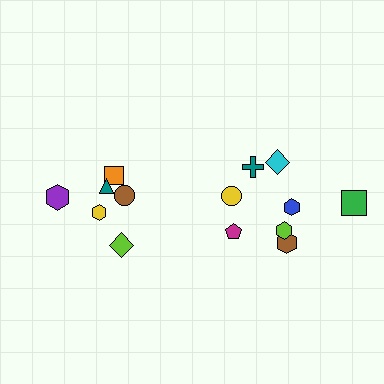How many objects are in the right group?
There are 8 objects.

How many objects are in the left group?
There are 6 objects.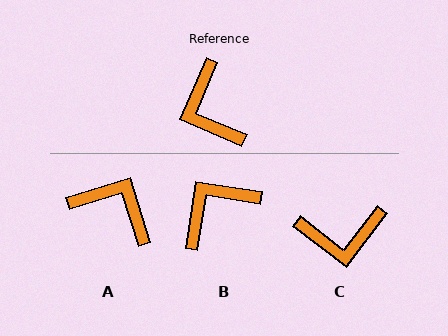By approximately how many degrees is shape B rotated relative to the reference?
Approximately 76 degrees clockwise.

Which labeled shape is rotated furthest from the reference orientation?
A, about 140 degrees away.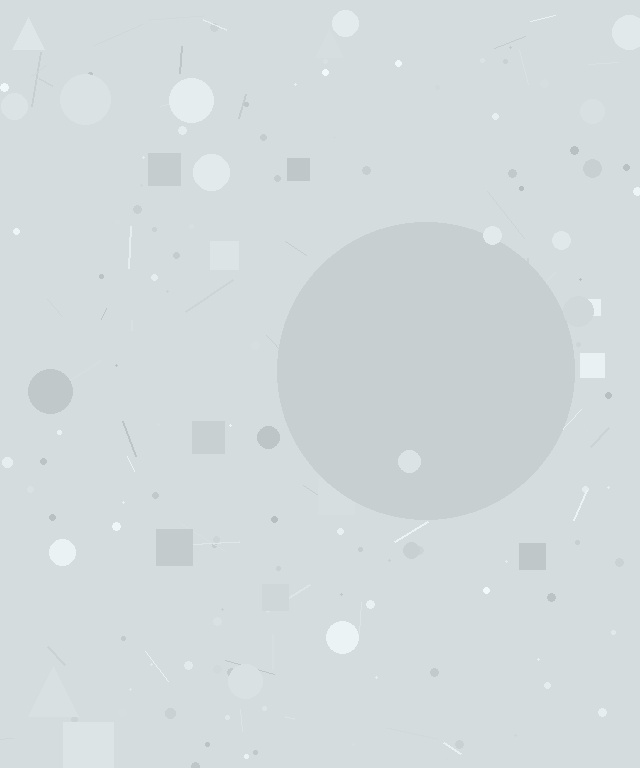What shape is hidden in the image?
A circle is hidden in the image.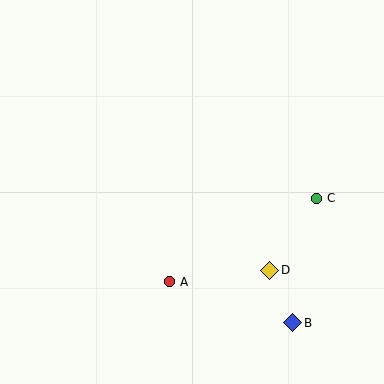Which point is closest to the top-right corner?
Point C is closest to the top-right corner.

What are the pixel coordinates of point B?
Point B is at (293, 323).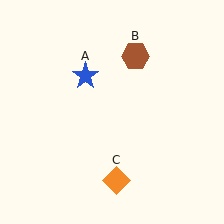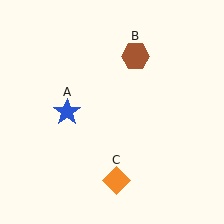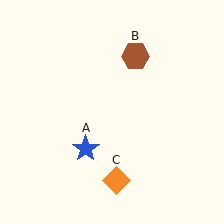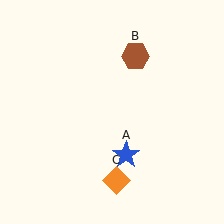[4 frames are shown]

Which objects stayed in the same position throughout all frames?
Brown hexagon (object B) and orange diamond (object C) remained stationary.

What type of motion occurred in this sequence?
The blue star (object A) rotated counterclockwise around the center of the scene.